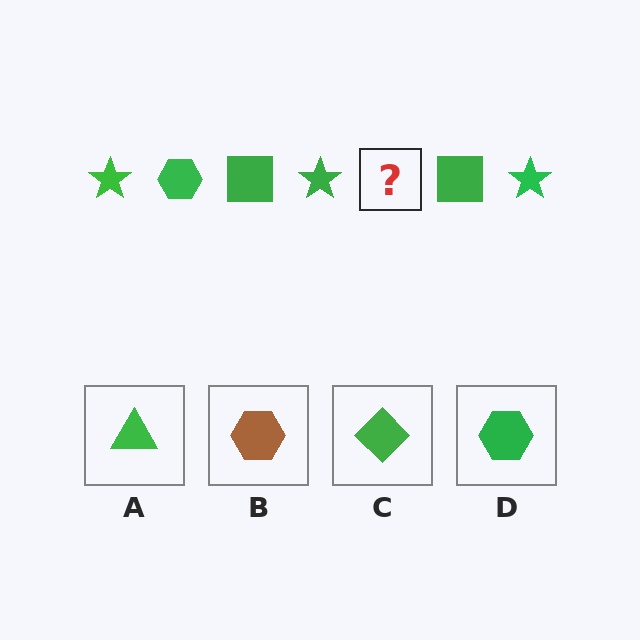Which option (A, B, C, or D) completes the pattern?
D.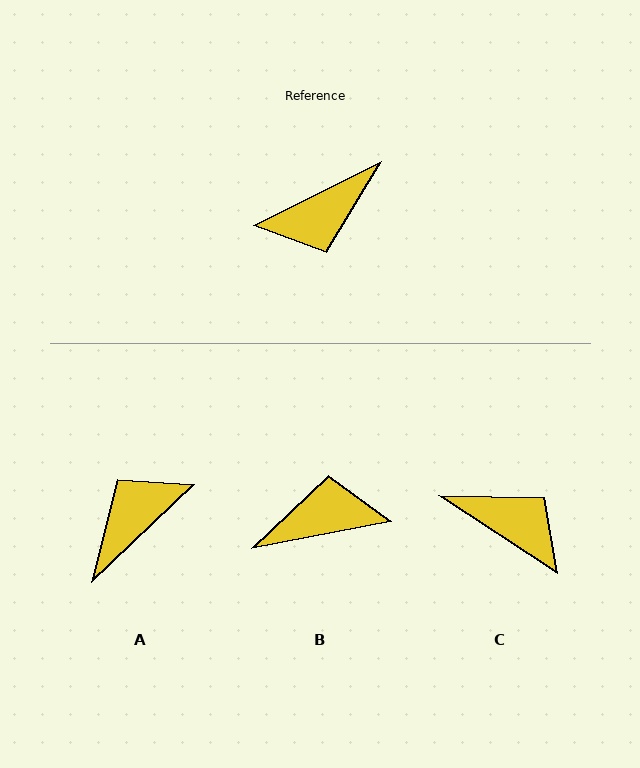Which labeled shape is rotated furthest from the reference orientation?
B, about 164 degrees away.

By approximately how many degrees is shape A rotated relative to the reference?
Approximately 163 degrees clockwise.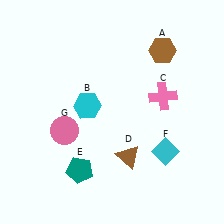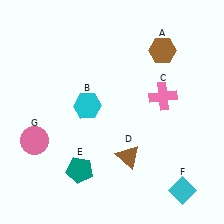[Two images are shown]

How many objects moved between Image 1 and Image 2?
2 objects moved between the two images.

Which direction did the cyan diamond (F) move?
The cyan diamond (F) moved down.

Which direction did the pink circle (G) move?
The pink circle (G) moved left.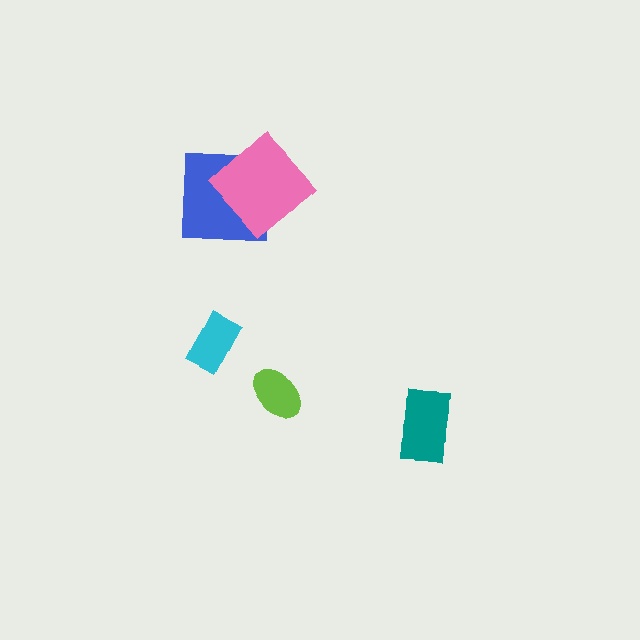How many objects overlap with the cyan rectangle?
0 objects overlap with the cyan rectangle.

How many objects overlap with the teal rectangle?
0 objects overlap with the teal rectangle.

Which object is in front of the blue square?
The pink diamond is in front of the blue square.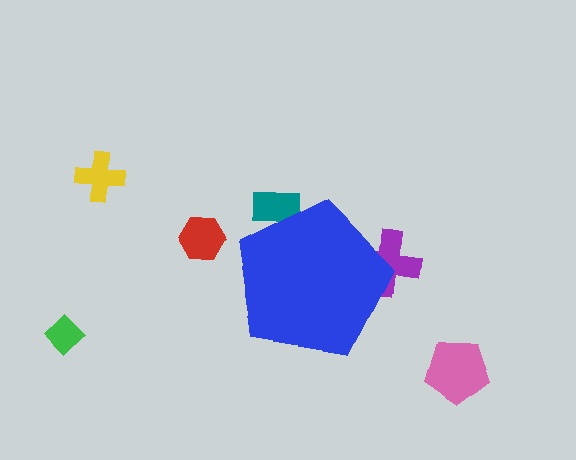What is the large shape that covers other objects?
A blue pentagon.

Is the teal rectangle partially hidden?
Yes, the teal rectangle is partially hidden behind the blue pentagon.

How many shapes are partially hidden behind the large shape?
2 shapes are partially hidden.